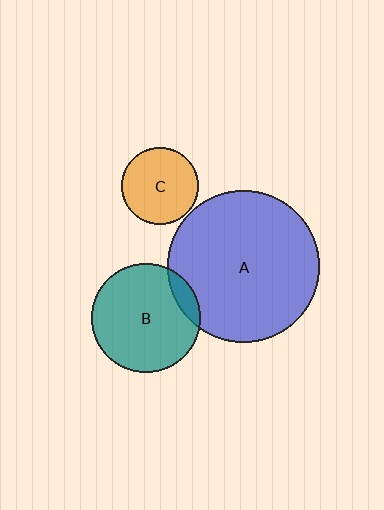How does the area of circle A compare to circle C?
Approximately 3.9 times.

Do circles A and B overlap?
Yes.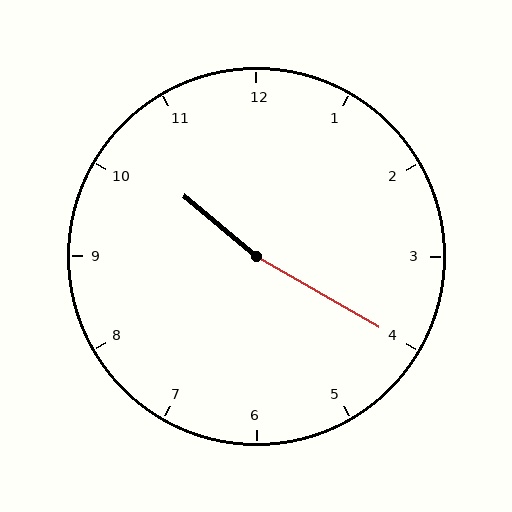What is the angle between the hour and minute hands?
Approximately 170 degrees.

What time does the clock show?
10:20.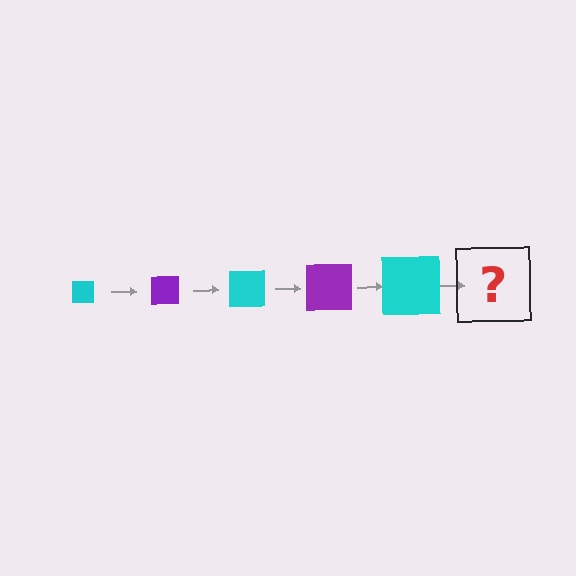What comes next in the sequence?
The next element should be a purple square, larger than the previous one.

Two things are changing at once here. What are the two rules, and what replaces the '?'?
The two rules are that the square grows larger each step and the color cycles through cyan and purple. The '?' should be a purple square, larger than the previous one.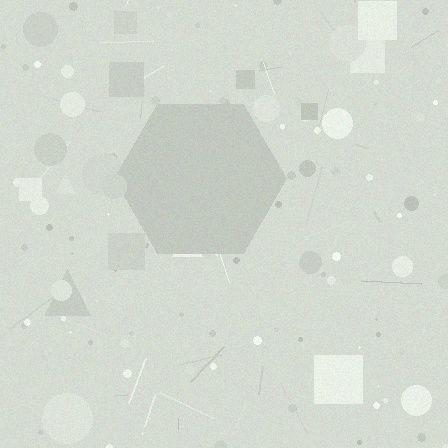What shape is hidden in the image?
A hexagon is hidden in the image.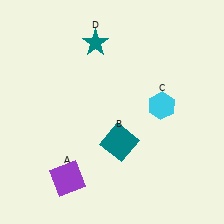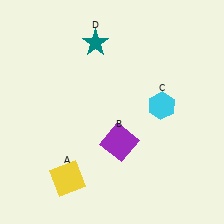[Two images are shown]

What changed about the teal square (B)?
In Image 1, B is teal. In Image 2, it changed to purple.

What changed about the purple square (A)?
In Image 1, A is purple. In Image 2, it changed to yellow.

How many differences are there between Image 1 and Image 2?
There are 2 differences between the two images.